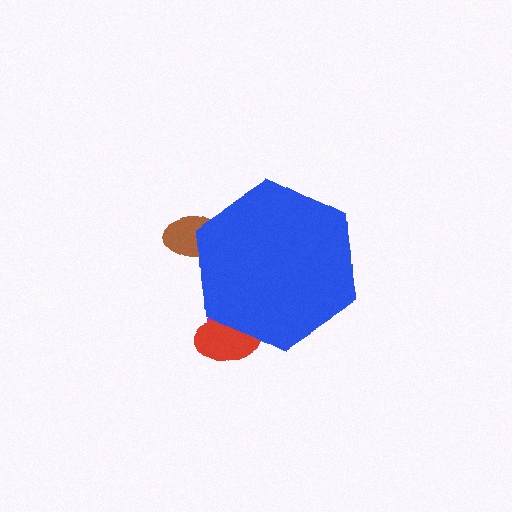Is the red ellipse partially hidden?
Yes, the red ellipse is partially hidden behind the blue hexagon.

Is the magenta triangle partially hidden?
Yes, the magenta triangle is partially hidden behind the blue hexagon.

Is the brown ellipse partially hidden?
Yes, the brown ellipse is partially hidden behind the blue hexagon.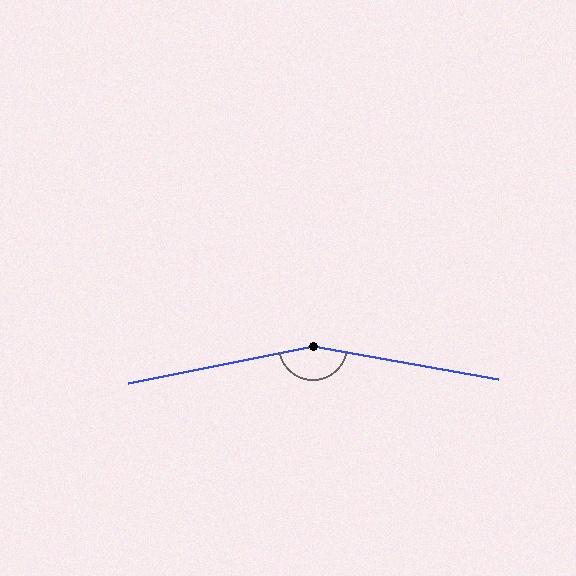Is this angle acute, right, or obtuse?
It is obtuse.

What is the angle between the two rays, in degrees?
Approximately 159 degrees.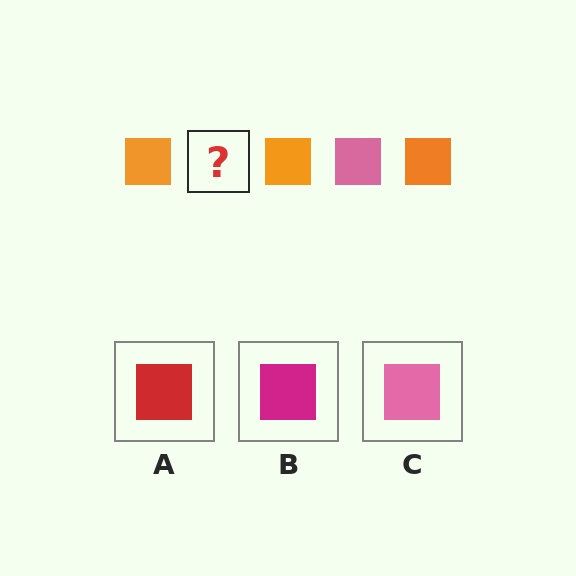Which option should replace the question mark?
Option C.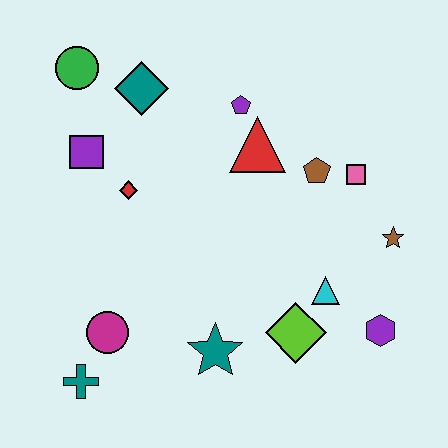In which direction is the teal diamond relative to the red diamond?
The teal diamond is above the red diamond.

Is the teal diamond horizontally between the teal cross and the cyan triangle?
Yes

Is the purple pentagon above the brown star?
Yes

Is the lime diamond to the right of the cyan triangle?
No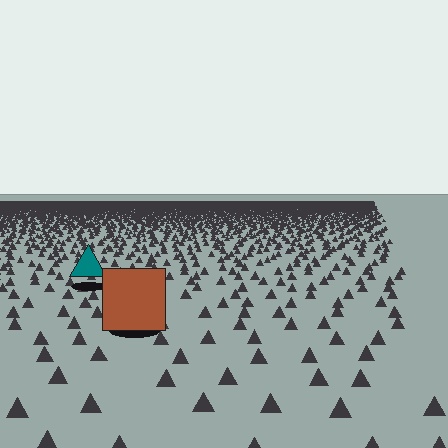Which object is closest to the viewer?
The brown square is closest. The texture marks near it are larger and more spread out.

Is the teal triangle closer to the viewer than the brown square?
No. The brown square is closer — you can tell from the texture gradient: the ground texture is coarser near it.